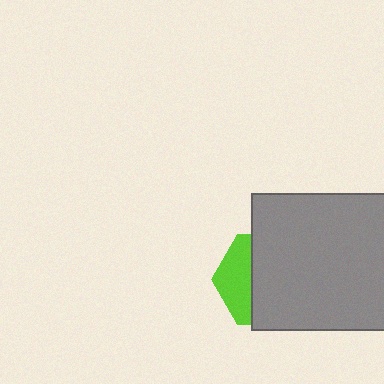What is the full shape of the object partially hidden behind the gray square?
The partially hidden object is a lime hexagon.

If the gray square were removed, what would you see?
You would see the complete lime hexagon.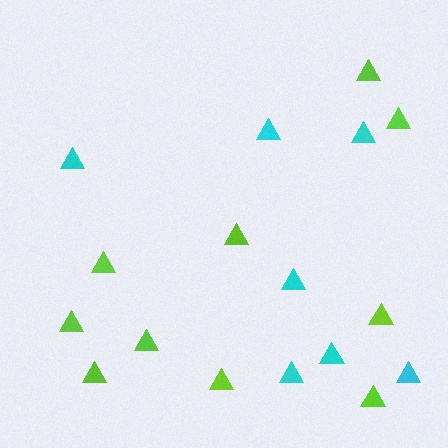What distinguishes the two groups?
There are 2 groups: one group of lime triangles (10) and one group of cyan triangles (7).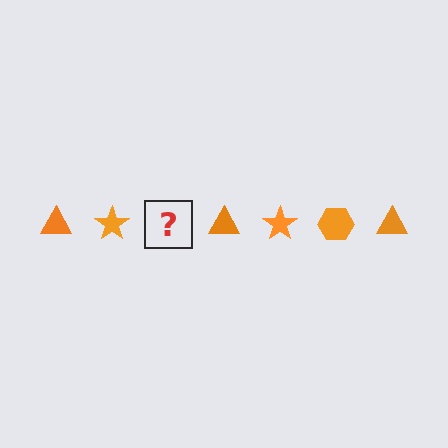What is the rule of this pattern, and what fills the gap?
The rule is that the pattern cycles through triangle, star, hexagon shapes in orange. The gap should be filled with an orange hexagon.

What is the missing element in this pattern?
The missing element is an orange hexagon.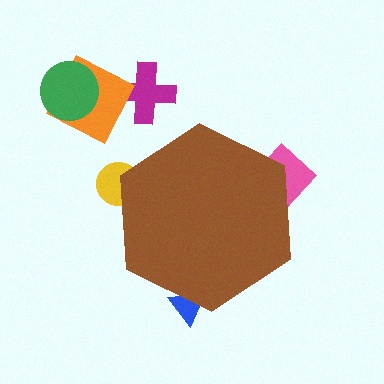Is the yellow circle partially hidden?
Yes, the yellow circle is partially hidden behind the brown hexagon.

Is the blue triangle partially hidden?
Yes, the blue triangle is partially hidden behind the brown hexagon.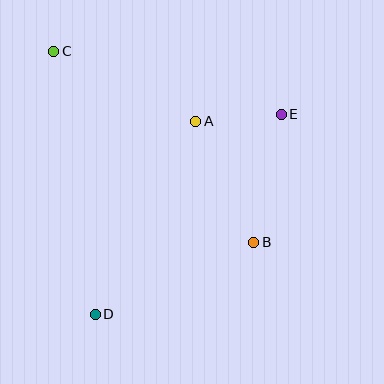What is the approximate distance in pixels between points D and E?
The distance between D and E is approximately 273 pixels.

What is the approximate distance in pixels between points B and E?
The distance between B and E is approximately 131 pixels.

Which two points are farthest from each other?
Points B and C are farthest from each other.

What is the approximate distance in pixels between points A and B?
The distance between A and B is approximately 134 pixels.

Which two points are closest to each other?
Points A and E are closest to each other.